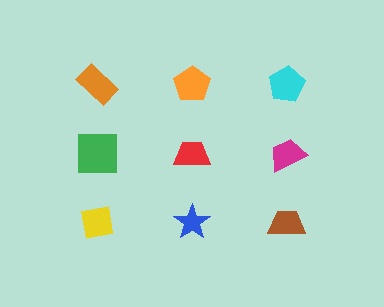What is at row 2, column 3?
A magenta trapezoid.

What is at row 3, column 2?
A blue star.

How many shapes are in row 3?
3 shapes.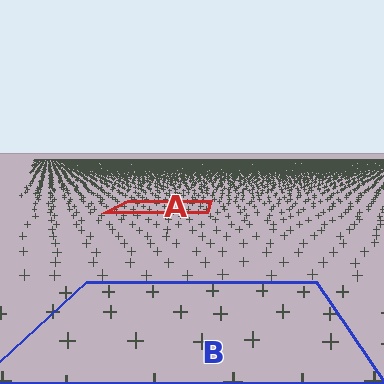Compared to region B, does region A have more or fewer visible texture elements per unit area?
Region A has more texture elements per unit area — they are packed more densely because it is farther away.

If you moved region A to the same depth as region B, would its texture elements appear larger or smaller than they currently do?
They would appear larger. At a closer depth, the same texture elements are projected at a bigger on-screen size.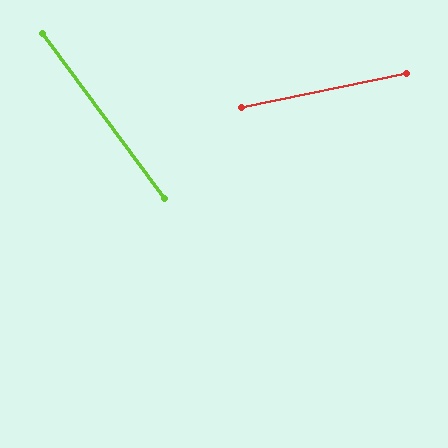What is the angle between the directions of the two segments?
Approximately 65 degrees.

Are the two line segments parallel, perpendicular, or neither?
Neither parallel nor perpendicular — they differ by about 65°.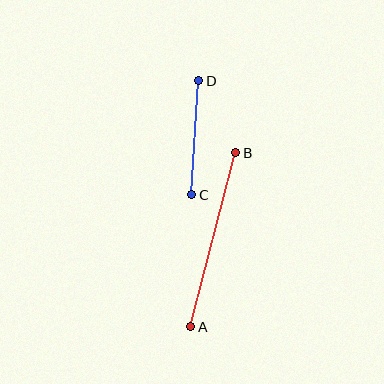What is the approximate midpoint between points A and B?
The midpoint is at approximately (213, 240) pixels.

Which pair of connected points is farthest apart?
Points A and B are farthest apart.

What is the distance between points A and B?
The distance is approximately 180 pixels.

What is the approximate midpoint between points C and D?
The midpoint is at approximately (195, 138) pixels.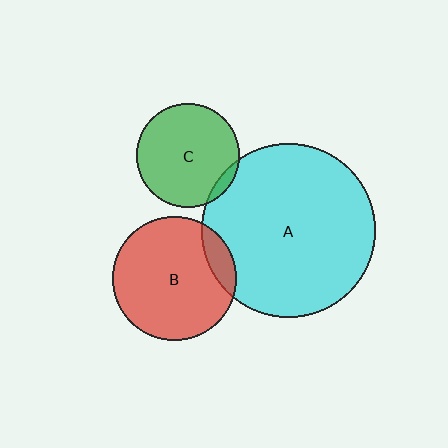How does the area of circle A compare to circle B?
Approximately 2.0 times.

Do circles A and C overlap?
Yes.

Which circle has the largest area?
Circle A (cyan).